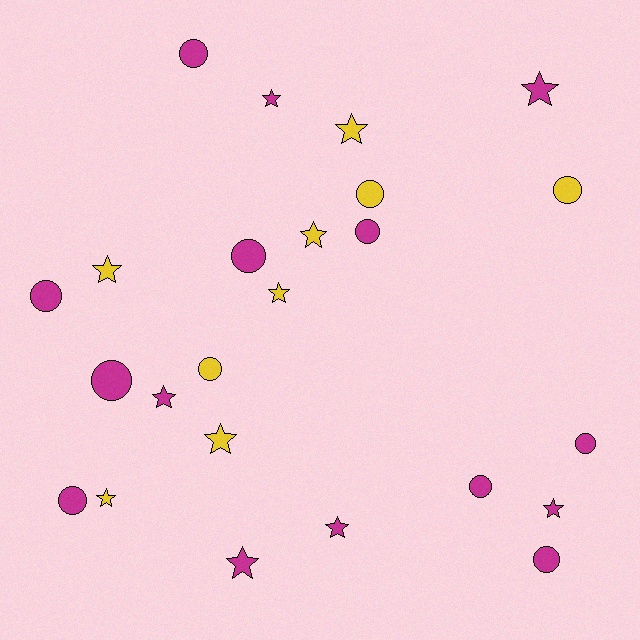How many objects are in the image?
There are 24 objects.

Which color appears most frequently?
Magenta, with 15 objects.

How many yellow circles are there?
There are 3 yellow circles.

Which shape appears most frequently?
Circle, with 12 objects.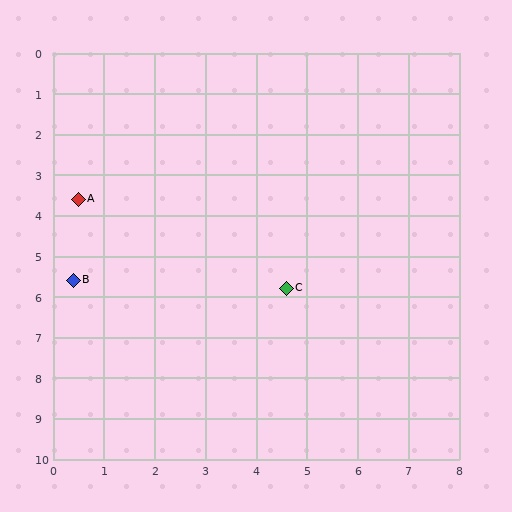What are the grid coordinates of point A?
Point A is at approximately (0.5, 3.6).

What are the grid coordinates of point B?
Point B is at approximately (0.4, 5.6).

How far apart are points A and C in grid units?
Points A and C are about 4.7 grid units apart.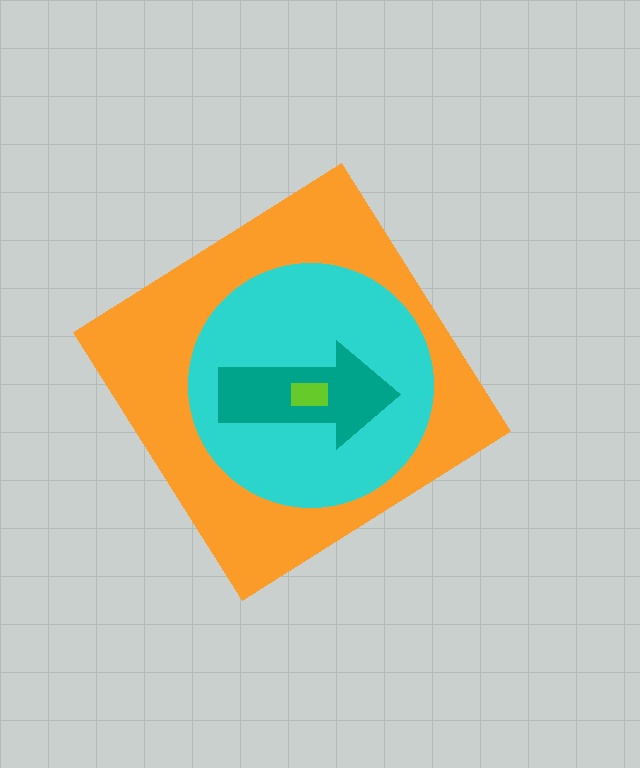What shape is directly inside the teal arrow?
The lime rectangle.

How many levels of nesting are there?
4.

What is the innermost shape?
The lime rectangle.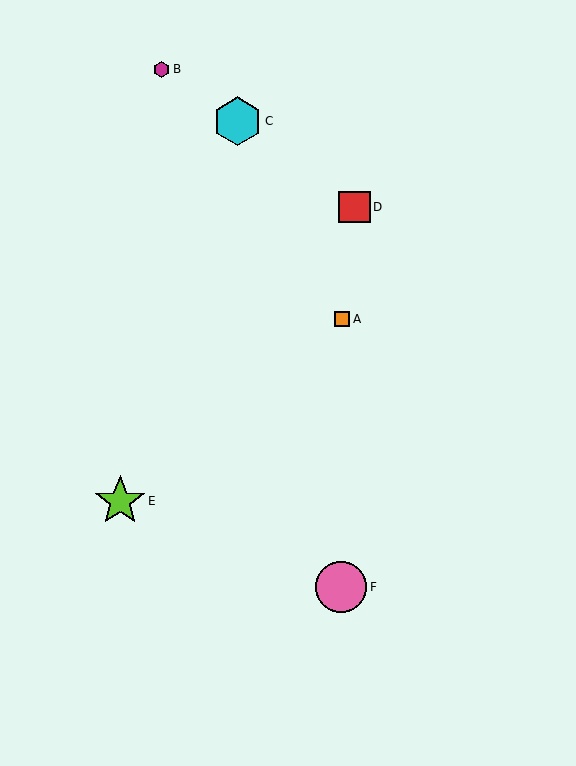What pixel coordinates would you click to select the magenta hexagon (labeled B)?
Click at (162, 69) to select the magenta hexagon B.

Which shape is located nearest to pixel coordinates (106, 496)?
The lime star (labeled E) at (120, 501) is nearest to that location.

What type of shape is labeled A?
Shape A is an orange square.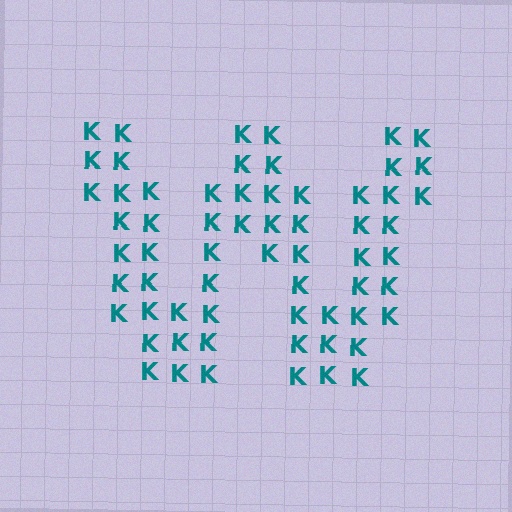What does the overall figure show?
The overall figure shows the letter W.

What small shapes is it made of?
It is made of small letter K's.